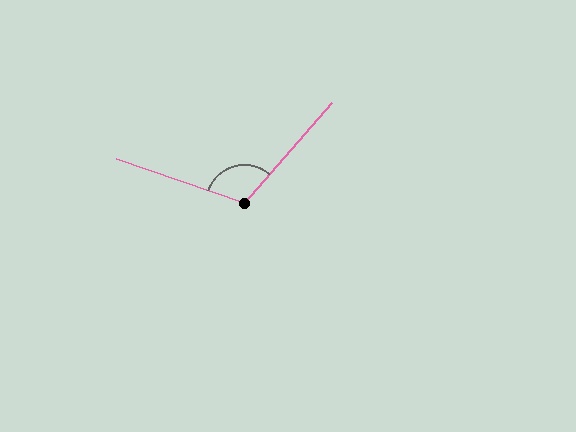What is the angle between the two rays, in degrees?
Approximately 112 degrees.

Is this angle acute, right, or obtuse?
It is obtuse.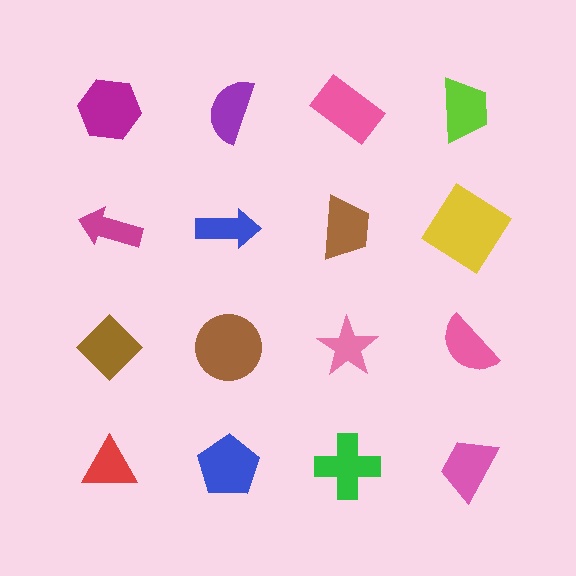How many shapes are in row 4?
4 shapes.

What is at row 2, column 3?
A brown trapezoid.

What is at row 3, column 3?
A pink star.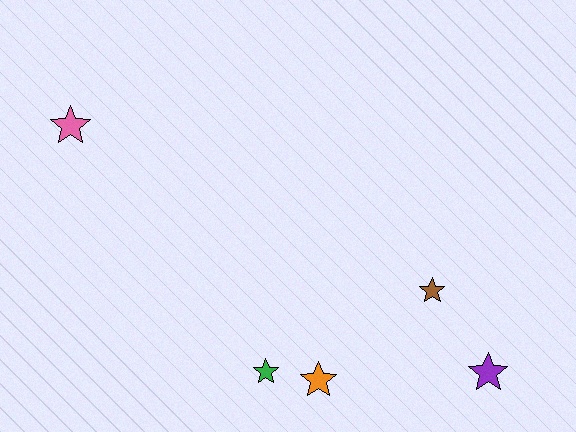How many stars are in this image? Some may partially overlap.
There are 5 stars.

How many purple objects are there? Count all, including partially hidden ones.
There is 1 purple object.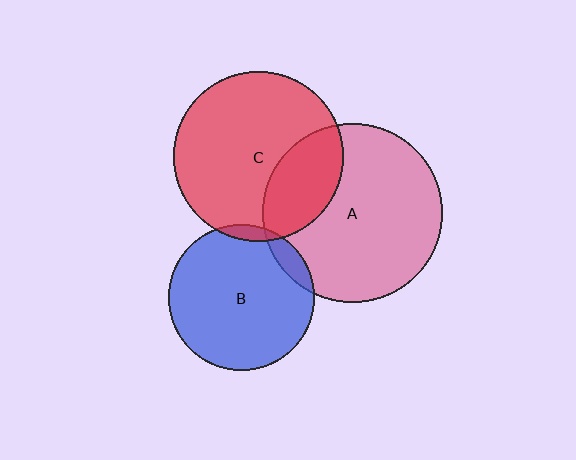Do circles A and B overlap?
Yes.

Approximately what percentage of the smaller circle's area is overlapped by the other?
Approximately 10%.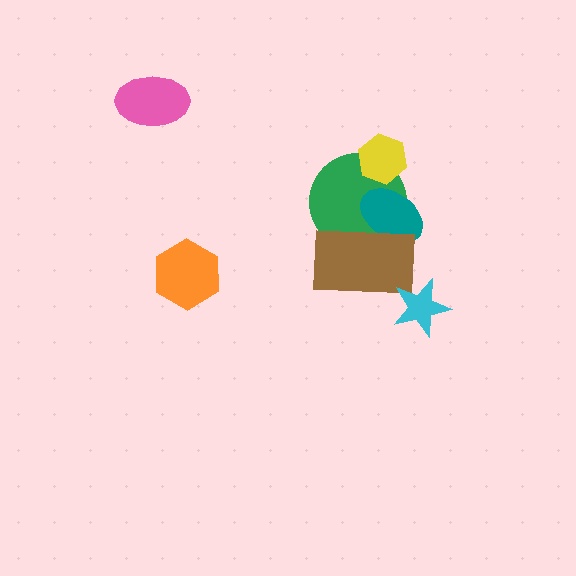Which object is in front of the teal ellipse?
The brown rectangle is in front of the teal ellipse.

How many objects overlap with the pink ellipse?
0 objects overlap with the pink ellipse.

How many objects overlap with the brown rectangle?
2 objects overlap with the brown rectangle.